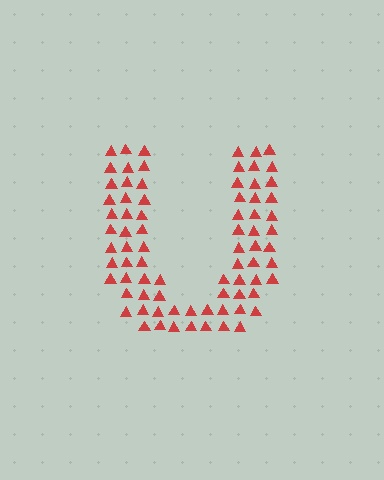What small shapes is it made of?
It is made of small triangles.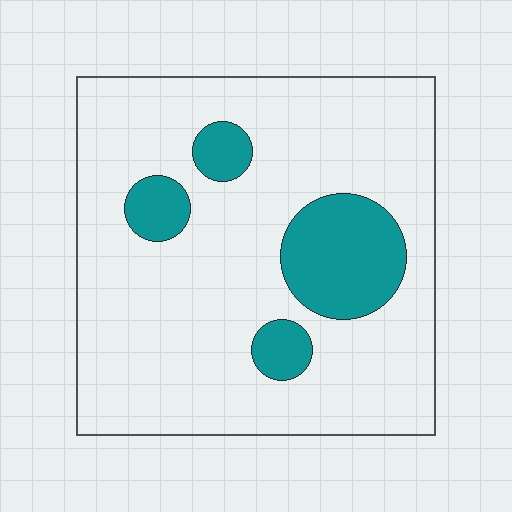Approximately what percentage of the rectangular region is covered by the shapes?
Approximately 15%.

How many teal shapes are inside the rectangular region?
4.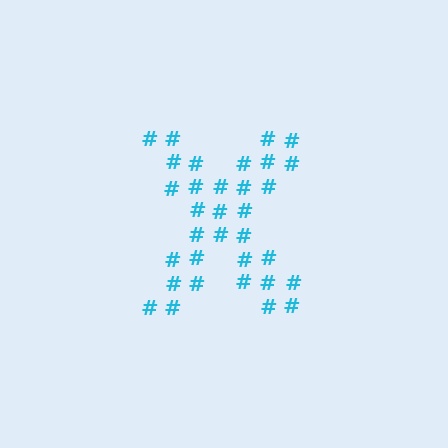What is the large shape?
The large shape is the letter X.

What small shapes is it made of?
It is made of small hash symbols.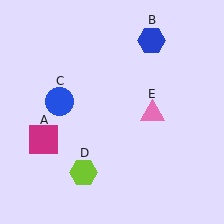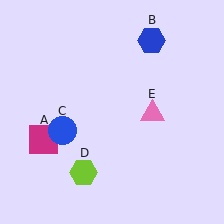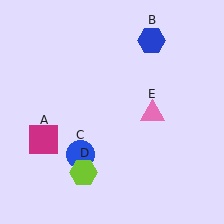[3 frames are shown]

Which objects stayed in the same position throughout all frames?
Magenta square (object A) and blue hexagon (object B) and lime hexagon (object D) and pink triangle (object E) remained stationary.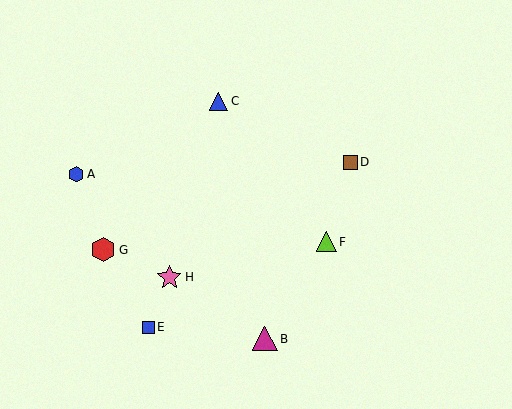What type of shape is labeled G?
Shape G is a red hexagon.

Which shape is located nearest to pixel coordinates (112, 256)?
The red hexagon (labeled G) at (103, 250) is nearest to that location.